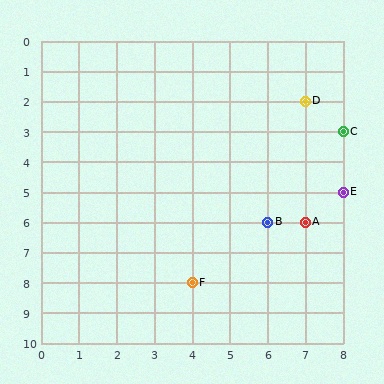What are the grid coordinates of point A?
Point A is at grid coordinates (7, 6).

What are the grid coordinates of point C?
Point C is at grid coordinates (8, 3).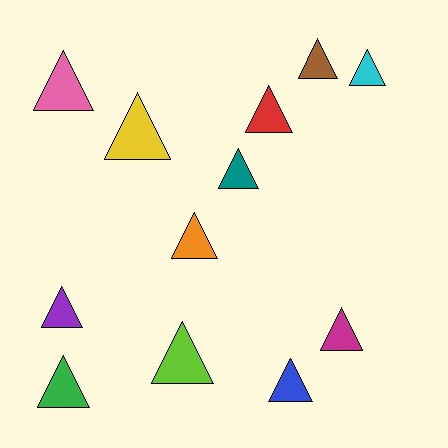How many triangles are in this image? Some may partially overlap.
There are 12 triangles.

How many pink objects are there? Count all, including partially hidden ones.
There is 1 pink object.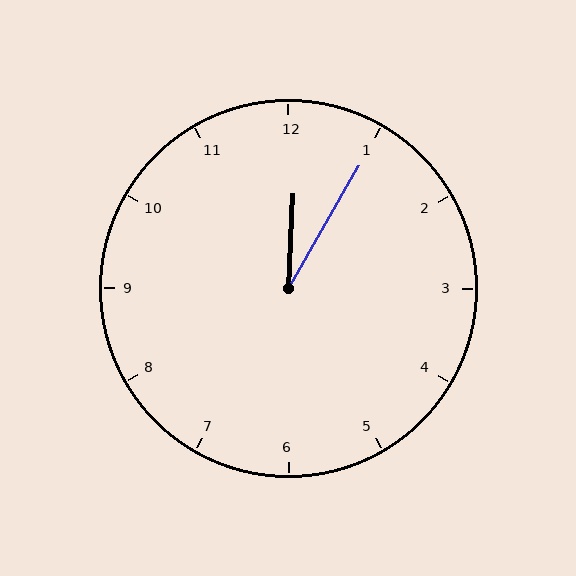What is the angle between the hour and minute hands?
Approximately 28 degrees.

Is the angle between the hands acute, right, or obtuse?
It is acute.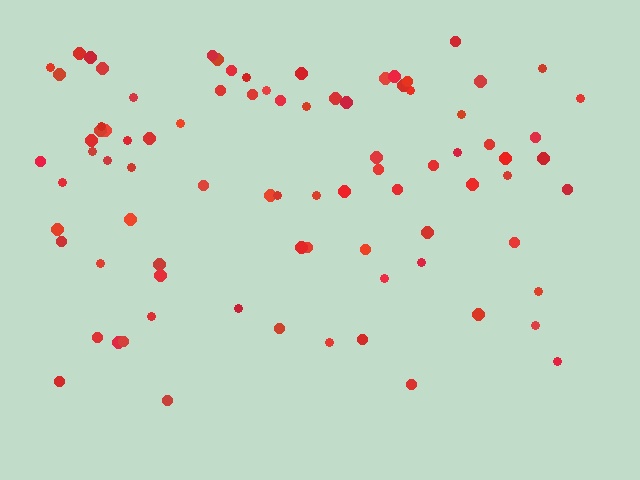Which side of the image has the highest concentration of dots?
The top.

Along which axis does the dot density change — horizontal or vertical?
Vertical.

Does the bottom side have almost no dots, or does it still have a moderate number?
Still a moderate number, just noticeably fewer than the top.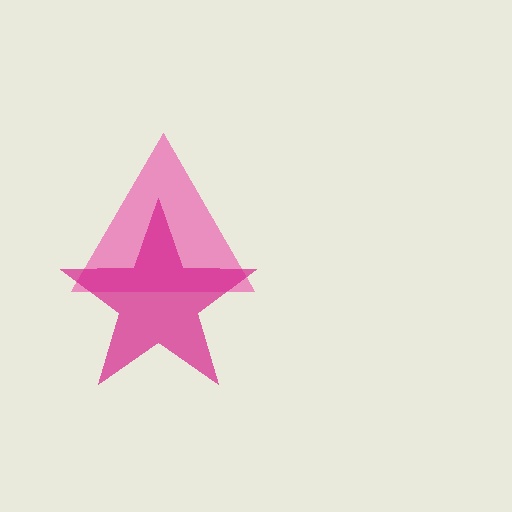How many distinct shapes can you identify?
There are 2 distinct shapes: a pink triangle, a magenta star.